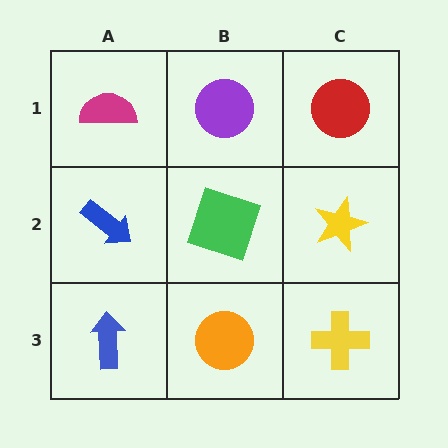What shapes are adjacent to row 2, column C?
A red circle (row 1, column C), a yellow cross (row 3, column C), a green square (row 2, column B).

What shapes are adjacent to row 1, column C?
A yellow star (row 2, column C), a purple circle (row 1, column B).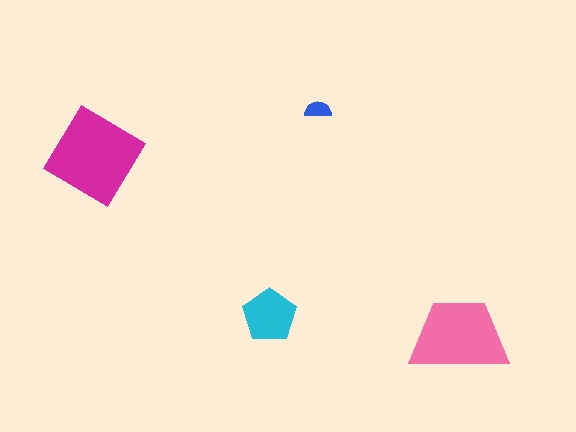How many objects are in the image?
There are 4 objects in the image.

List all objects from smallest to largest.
The blue semicircle, the cyan pentagon, the pink trapezoid, the magenta diamond.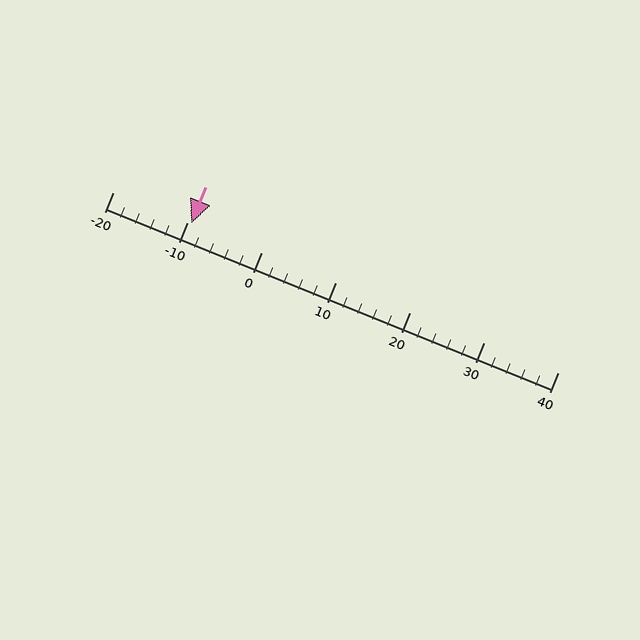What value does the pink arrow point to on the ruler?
The pink arrow points to approximately -10.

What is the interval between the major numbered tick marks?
The major tick marks are spaced 10 units apart.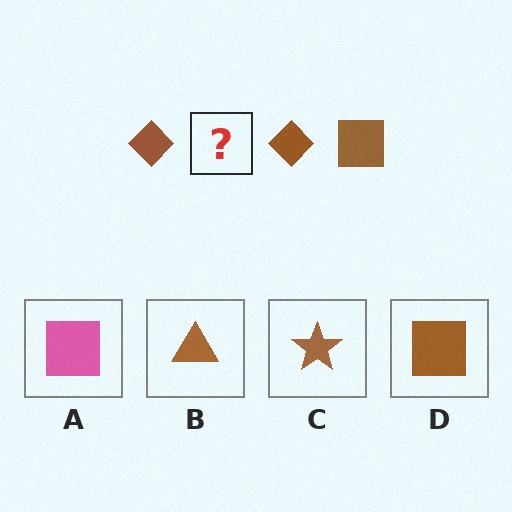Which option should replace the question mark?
Option D.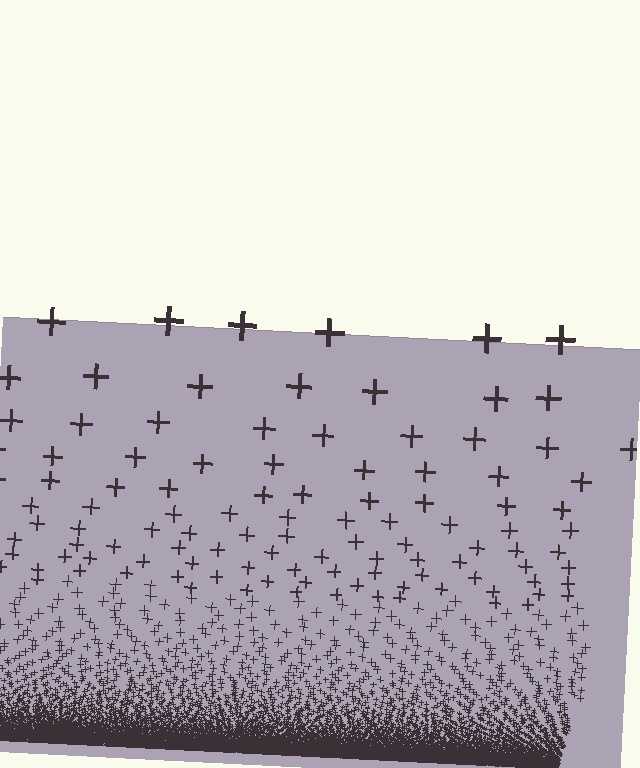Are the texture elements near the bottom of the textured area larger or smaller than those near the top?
Smaller. The gradient is inverted — elements near the bottom are smaller and denser.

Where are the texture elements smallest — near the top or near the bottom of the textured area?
Near the bottom.